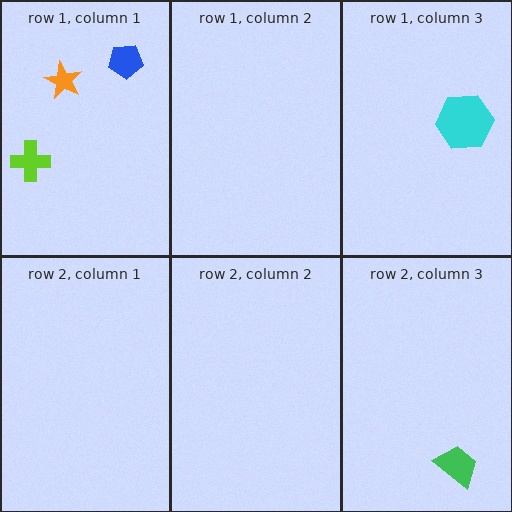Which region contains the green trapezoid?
The row 2, column 3 region.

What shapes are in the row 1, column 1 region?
The orange star, the lime cross, the blue pentagon.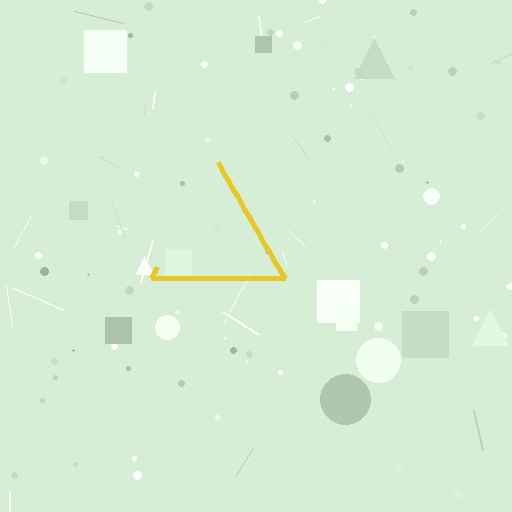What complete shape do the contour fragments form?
The contour fragments form a triangle.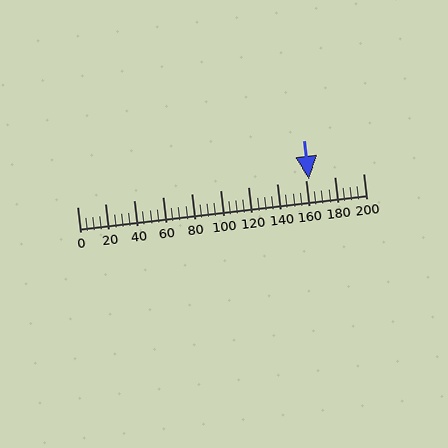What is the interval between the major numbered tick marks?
The major tick marks are spaced 20 units apart.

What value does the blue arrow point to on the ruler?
The blue arrow points to approximately 162.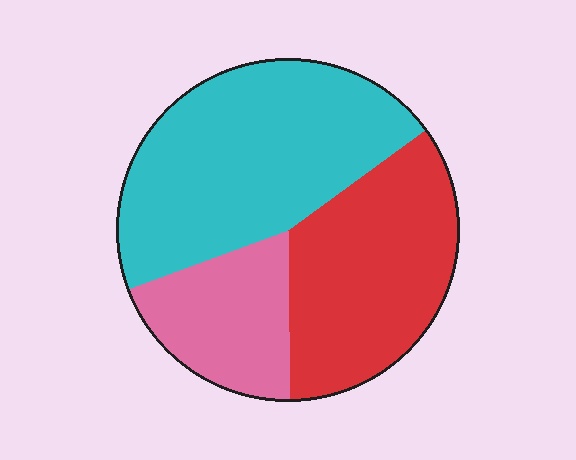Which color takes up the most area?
Cyan, at roughly 45%.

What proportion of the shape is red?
Red covers 35% of the shape.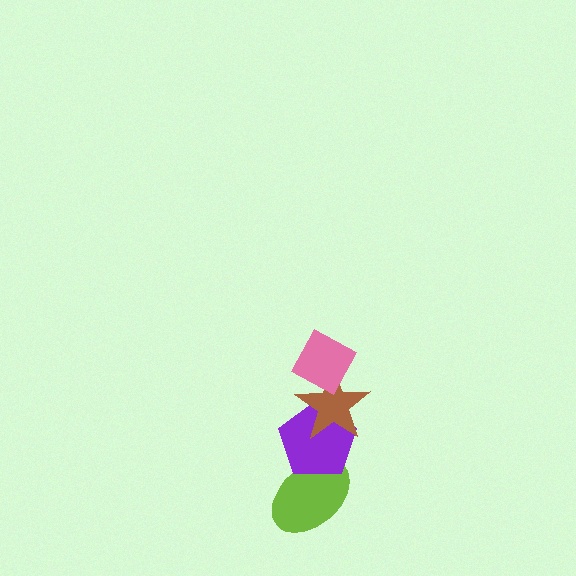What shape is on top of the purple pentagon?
The brown star is on top of the purple pentagon.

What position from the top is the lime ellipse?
The lime ellipse is 4th from the top.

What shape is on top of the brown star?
The pink diamond is on top of the brown star.